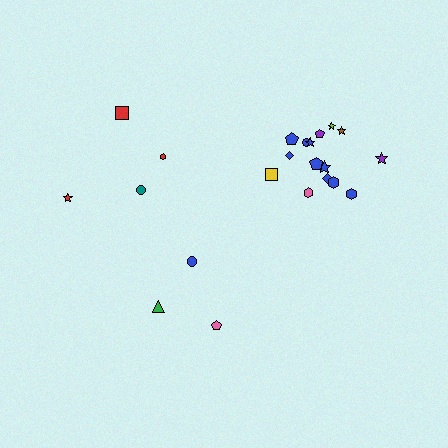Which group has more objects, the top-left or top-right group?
The top-right group.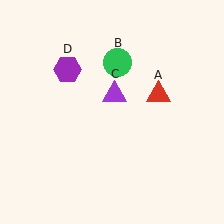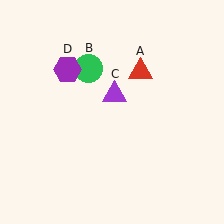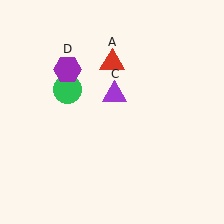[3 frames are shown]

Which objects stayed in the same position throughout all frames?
Purple triangle (object C) and purple hexagon (object D) remained stationary.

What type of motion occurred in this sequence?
The red triangle (object A), green circle (object B) rotated counterclockwise around the center of the scene.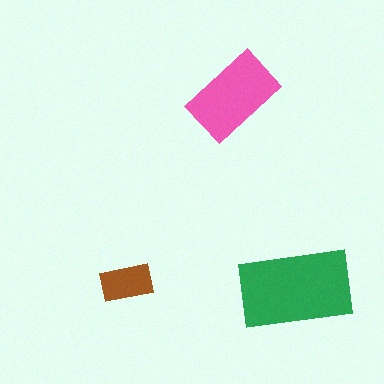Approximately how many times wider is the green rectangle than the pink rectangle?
About 1.5 times wider.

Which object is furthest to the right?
The green rectangle is rightmost.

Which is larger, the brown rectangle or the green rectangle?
The green one.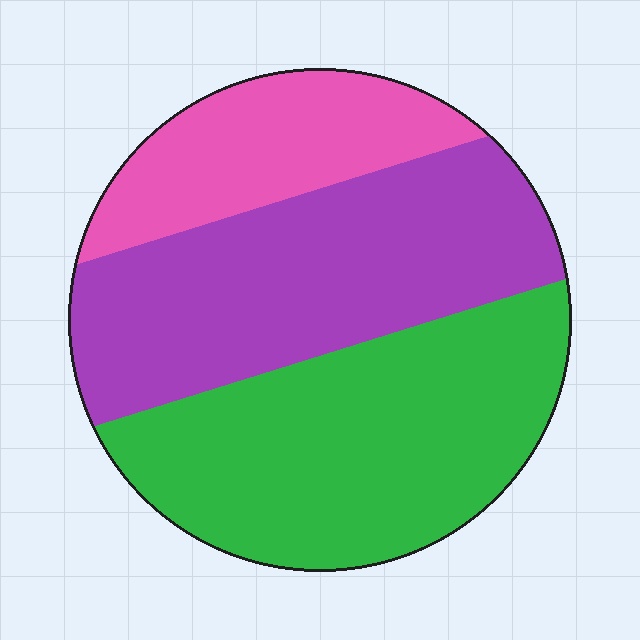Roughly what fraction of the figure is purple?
Purple takes up about two fifths (2/5) of the figure.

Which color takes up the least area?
Pink, at roughly 20%.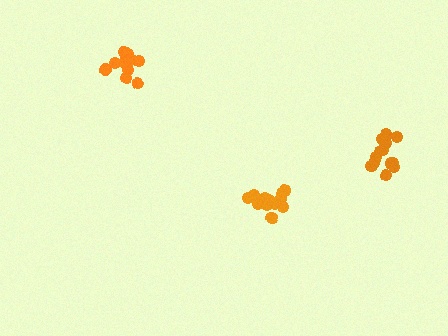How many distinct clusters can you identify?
There are 3 distinct clusters.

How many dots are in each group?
Group 1: 14 dots, Group 2: 12 dots, Group 3: 13 dots (39 total).